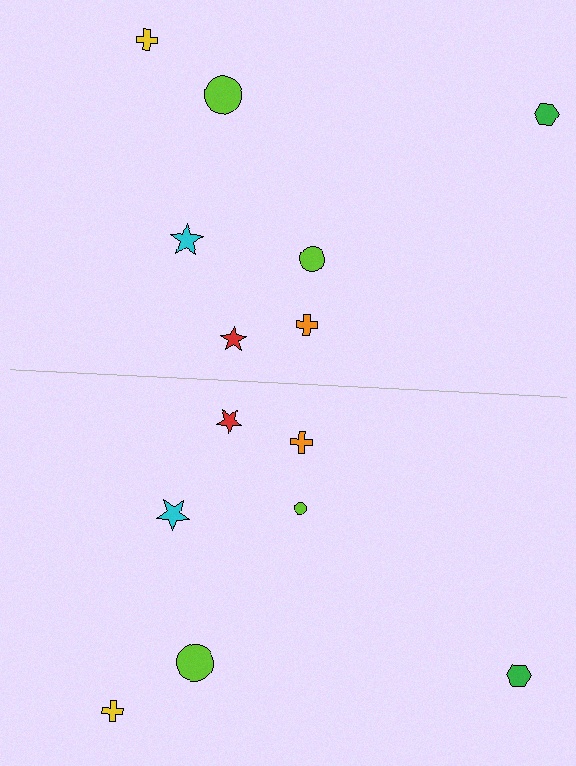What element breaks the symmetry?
The lime circle on the bottom side has a different size than its mirror counterpart.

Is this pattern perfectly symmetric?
No, the pattern is not perfectly symmetric. The lime circle on the bottom side has a different size than its mirror counterpart.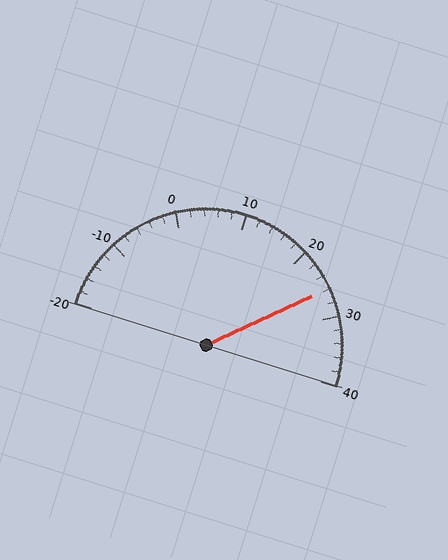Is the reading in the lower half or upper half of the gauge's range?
The reading is in the upper half of the range (-20 to 40).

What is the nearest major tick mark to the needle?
The nearest major tick mark is 30.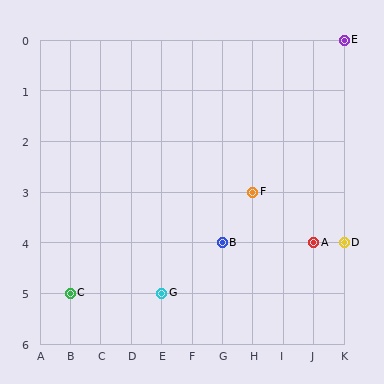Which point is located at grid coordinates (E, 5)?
Point G is at (E, 5).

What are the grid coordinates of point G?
Point G is at grid coordinates (E, 5).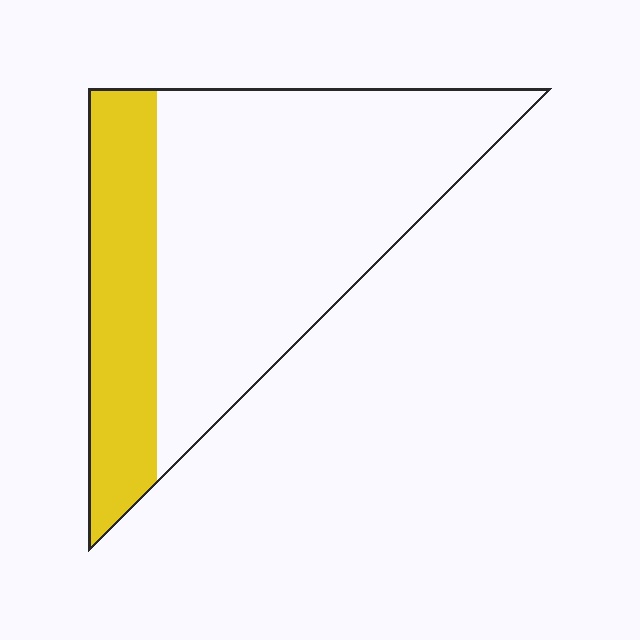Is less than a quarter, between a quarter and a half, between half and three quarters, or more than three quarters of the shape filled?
Between a quarter and a half.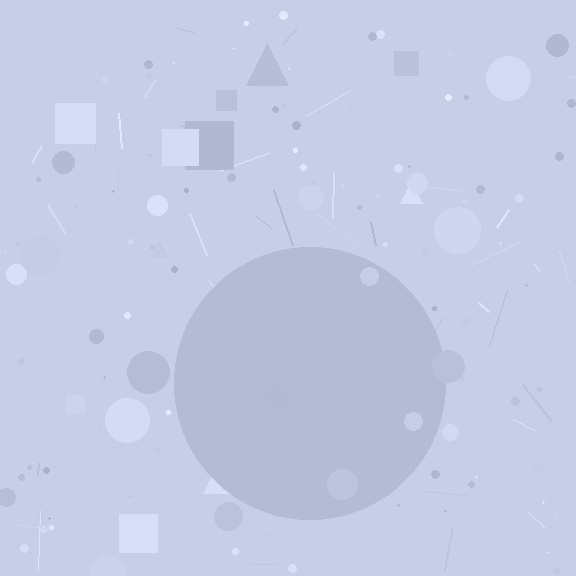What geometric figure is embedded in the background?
A circle is embedded in the background.